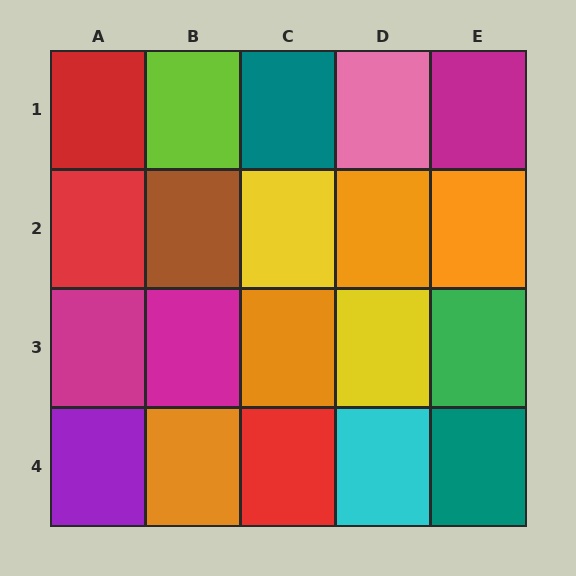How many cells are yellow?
2 cells are yellow.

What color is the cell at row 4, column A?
Purple.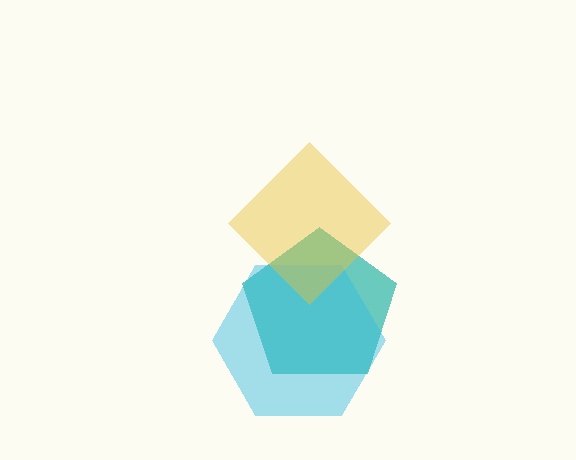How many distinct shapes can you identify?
There are 3 distinct shapes: a teal pentagon, a cyan hexagon, a yellow diamond.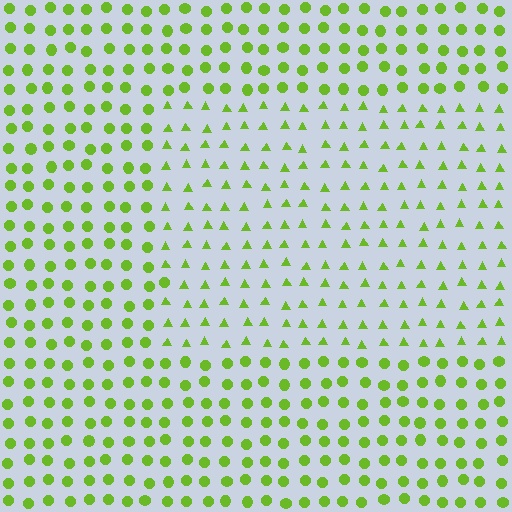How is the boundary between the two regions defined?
The boundary is defined by a change in element shape: triangles inside vs. circles outside. All elements share the same color and spacing.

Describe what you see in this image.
The image is filled with small lime elements arranged in a uniform grid. A rectangle-shaped region contains triangles, while the surrounding area contains circles. The boundary is defined purely by the change in element shape.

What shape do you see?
I see a rectangle.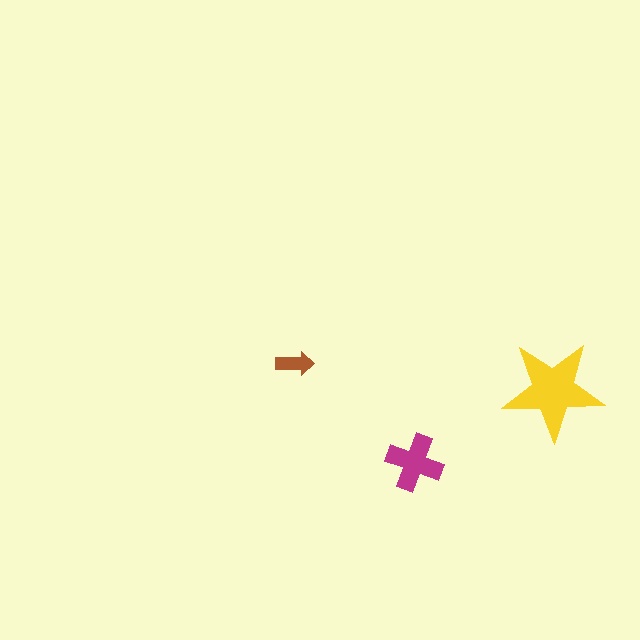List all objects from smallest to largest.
The brown arrow, the magenta cross, the yellow star.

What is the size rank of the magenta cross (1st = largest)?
2nd.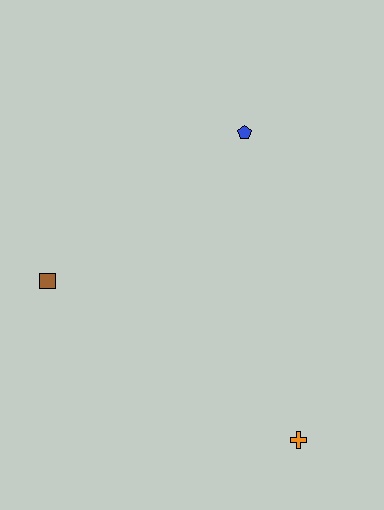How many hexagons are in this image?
There are no hexagons.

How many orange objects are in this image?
There is 1 orange object.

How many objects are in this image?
There are 3 objects.